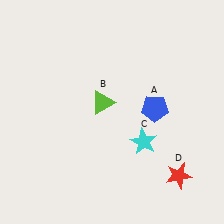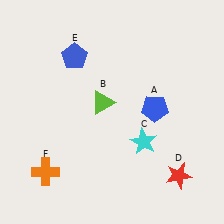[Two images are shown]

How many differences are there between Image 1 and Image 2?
There are 2 differences between the two images.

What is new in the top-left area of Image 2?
A blue pentagon (E) was added in the top-left area of Image 2.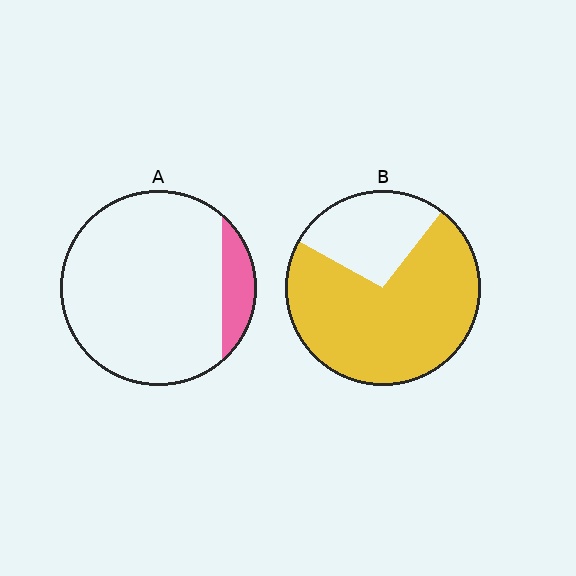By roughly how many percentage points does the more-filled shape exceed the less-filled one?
By roughly 60 percentage points (B over A).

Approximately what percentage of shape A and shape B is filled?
A is approximately 10% and B is approximately 75%.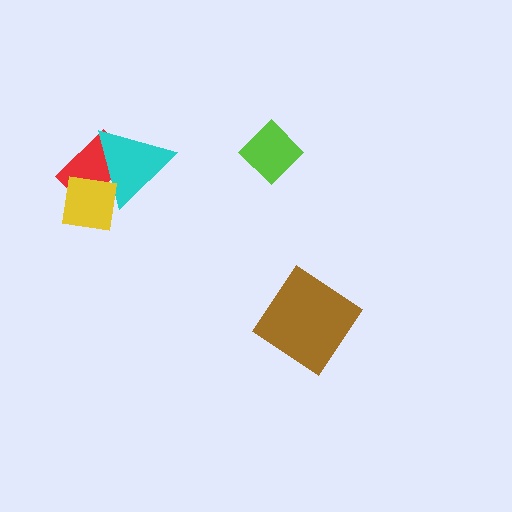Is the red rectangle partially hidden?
Yes, it is partially covered by another shape.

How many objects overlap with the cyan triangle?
2 objects overlap with the cyan triangle.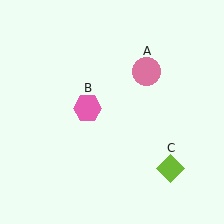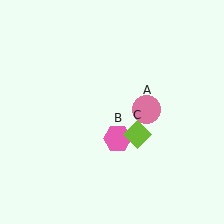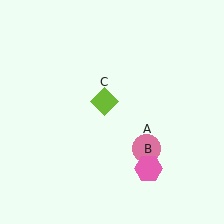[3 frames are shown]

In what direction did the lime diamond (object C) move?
The lime diamond (object C) moved up and to the left.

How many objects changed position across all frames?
3 objects changed position: pink circle (object A), pink hexagon (object B), lime diamond (object C).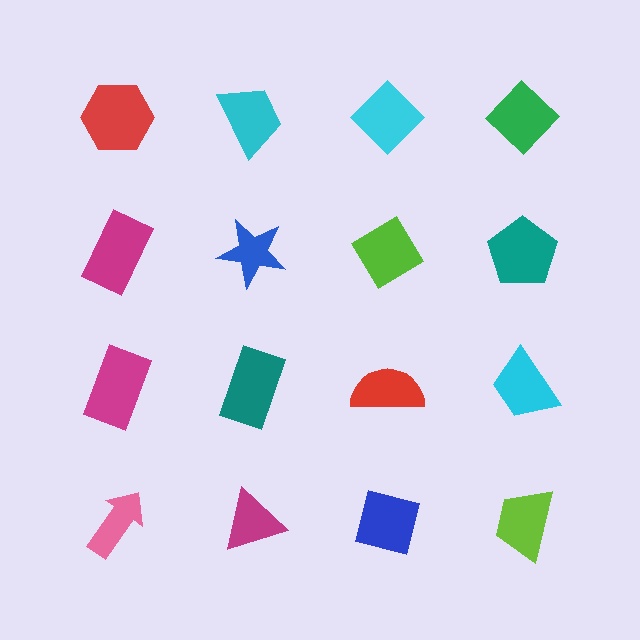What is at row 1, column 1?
A red hexagon.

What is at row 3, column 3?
A red semicircle.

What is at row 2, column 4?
A teal pentagon.